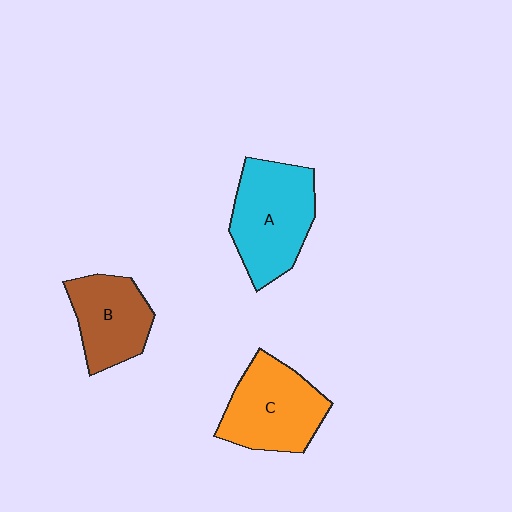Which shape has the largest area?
Shape A (cyan).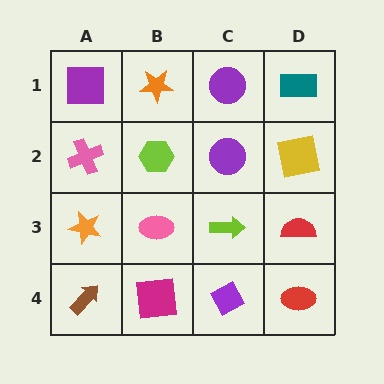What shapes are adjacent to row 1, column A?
A pink cross (row 2, column A), an orange star (row 1, column B).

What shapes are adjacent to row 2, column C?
A purple circle (row 1, column C), a lime arrow (row 3, column C), a lime hexagon (row 2, column B), a yellow square (row 2, column D).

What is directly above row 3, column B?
A lime hexagon.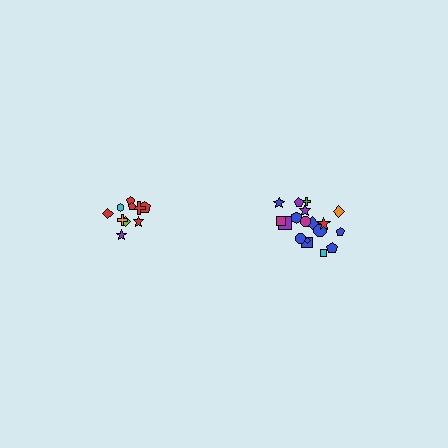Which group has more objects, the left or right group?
The right group.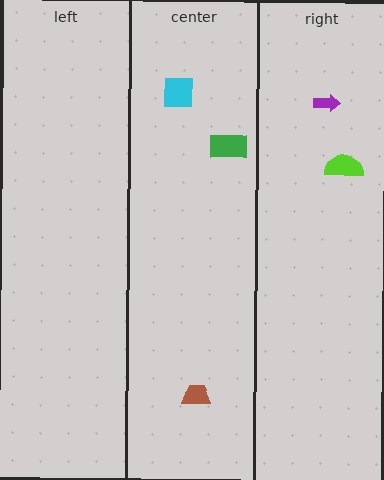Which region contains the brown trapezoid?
The center region.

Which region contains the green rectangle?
The center region.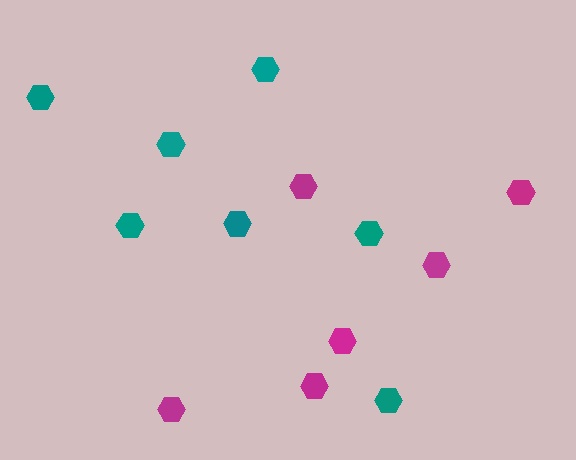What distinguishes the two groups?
There are 2 groups: one group of teal hexagons (7) and one group of magenta hexagons (6).